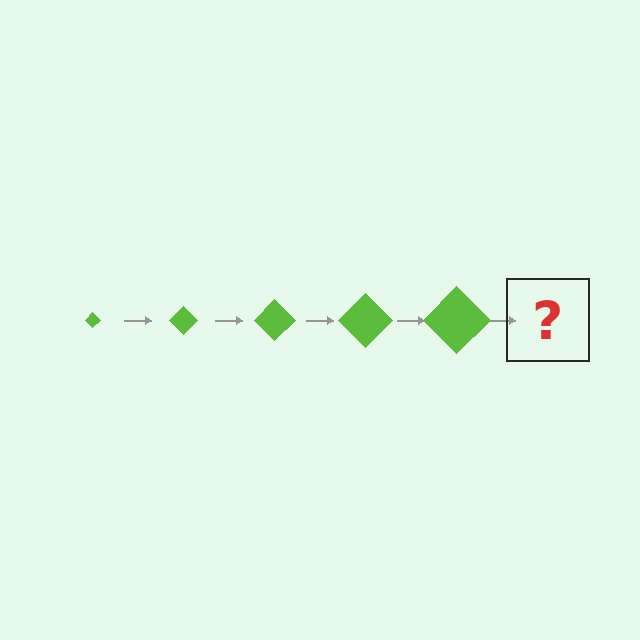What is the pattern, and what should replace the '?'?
The pattern is that the diamond gets progressively larger each step. The '?' should be a lime diamond, larger than the previous one.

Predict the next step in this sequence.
The next step is a lime diamond, larger than the previous one.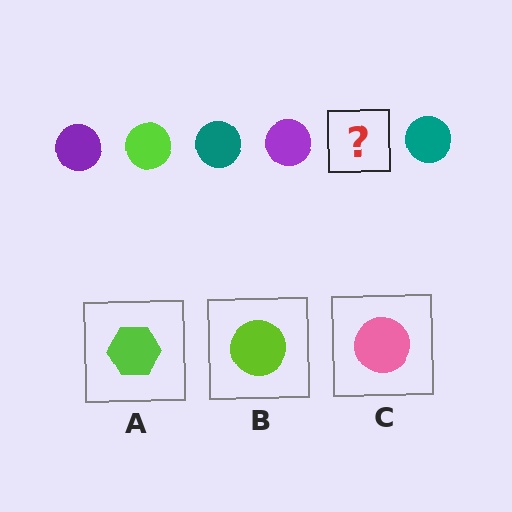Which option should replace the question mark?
Option B.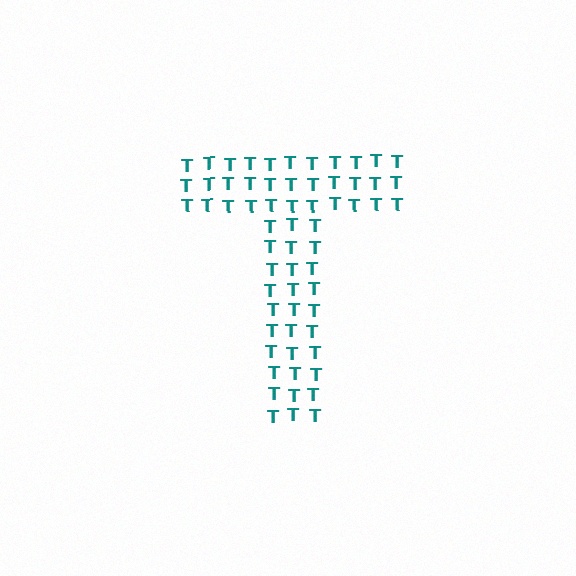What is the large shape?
The large shape is the letter T.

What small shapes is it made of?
It is made of small letter T's.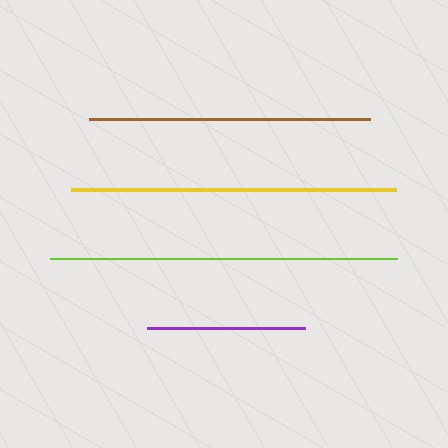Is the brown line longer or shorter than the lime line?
The lime line is longer than the brown line.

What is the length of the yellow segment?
The yellow segment is approximately 324 pixels long.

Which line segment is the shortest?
The purple line is the shortest at approximately 158 pixels.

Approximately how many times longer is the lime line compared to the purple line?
The lime line is approximately 2.2 times the length of the purple line.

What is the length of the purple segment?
The purple segment is approximately 158 pixels long.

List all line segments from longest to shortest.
From longest to shortest: lime, yellow, brown, purple.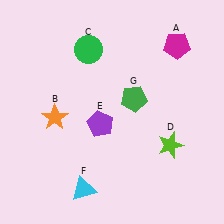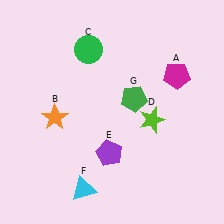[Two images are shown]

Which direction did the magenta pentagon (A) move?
The magenta pentagon (A) moved down.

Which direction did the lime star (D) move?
The lime star (D) moved up.